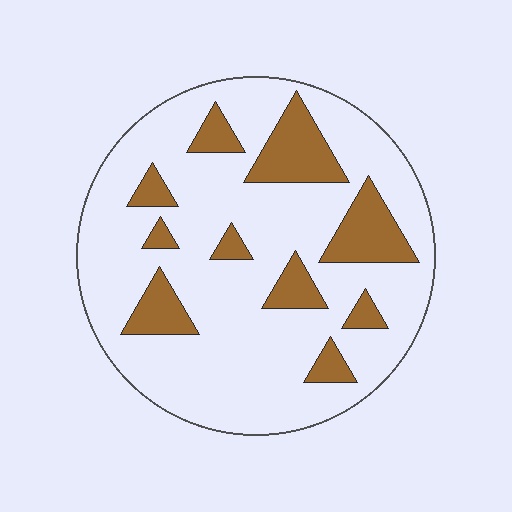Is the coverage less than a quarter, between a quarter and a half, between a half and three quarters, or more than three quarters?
Less than a quarter.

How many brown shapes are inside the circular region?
10.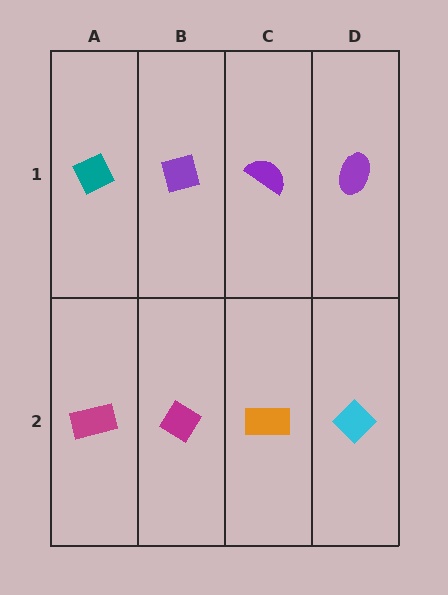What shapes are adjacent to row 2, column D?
A purple ellipse (row 1, column D), an orange rectangle (row 2, column C).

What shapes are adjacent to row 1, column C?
An orange rectangle (row 2, column C), a purple square (row 1, column B), a purple ellipse (row 1, column D).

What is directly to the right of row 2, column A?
A magenta diamond.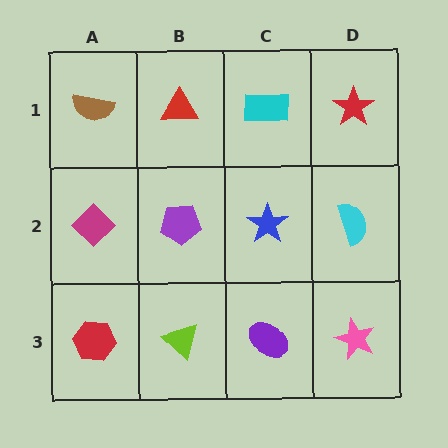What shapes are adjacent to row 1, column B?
A purple pentagon (row 2, column B), a brown semicircle (row 1, column A), a cyan rectangle (row 1, column C).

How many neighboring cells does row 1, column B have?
3.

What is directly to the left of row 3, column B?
A red hexagon.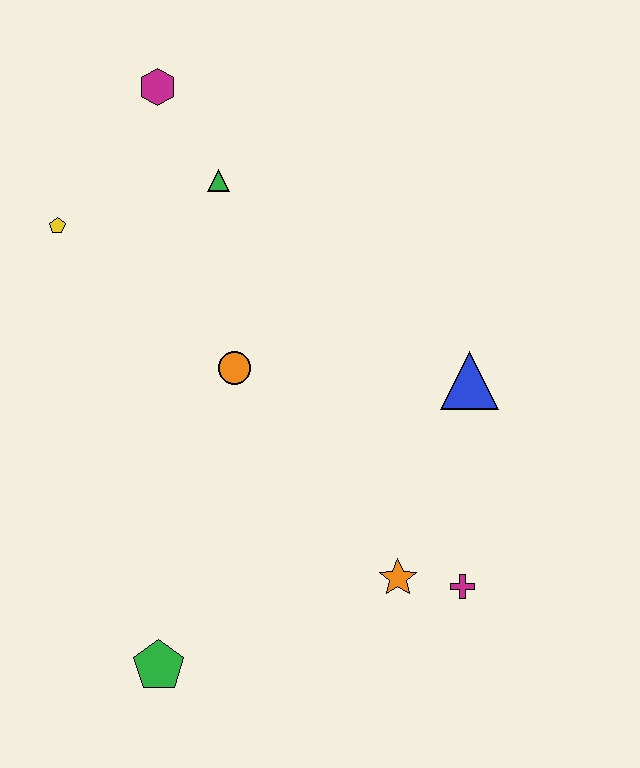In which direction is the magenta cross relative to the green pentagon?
The magenta cross is to the right of the green pentagon.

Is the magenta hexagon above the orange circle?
Yes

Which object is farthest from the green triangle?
The green pentagon is farthest from the green triangle.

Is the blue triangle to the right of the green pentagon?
Yes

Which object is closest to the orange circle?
The green triangle is closest to the orange circle.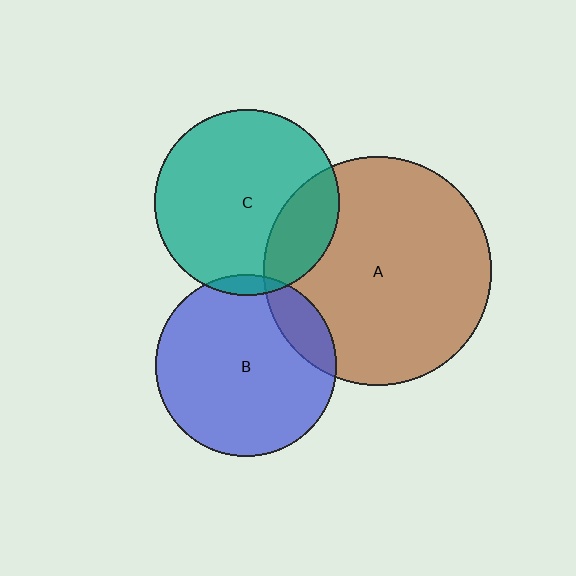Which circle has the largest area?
Circle A (brown).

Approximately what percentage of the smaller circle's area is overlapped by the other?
Approximately 15%.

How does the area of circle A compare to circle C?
Approximately 1.5 times.